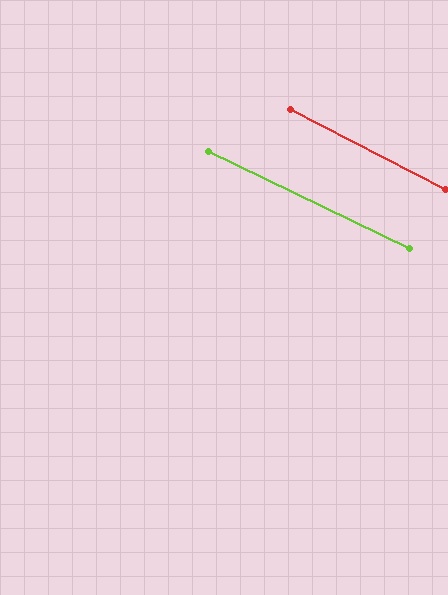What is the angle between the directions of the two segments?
Approximately 2 degrees.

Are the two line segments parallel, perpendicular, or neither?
Parallel — their directions differ by only 1.5°.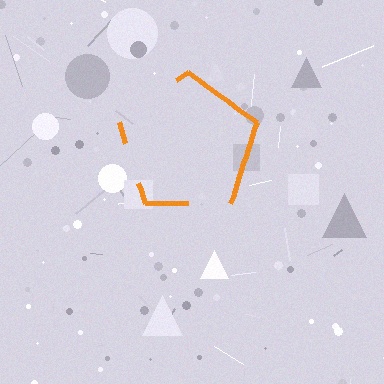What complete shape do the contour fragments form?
The contour fragments form a pentagon.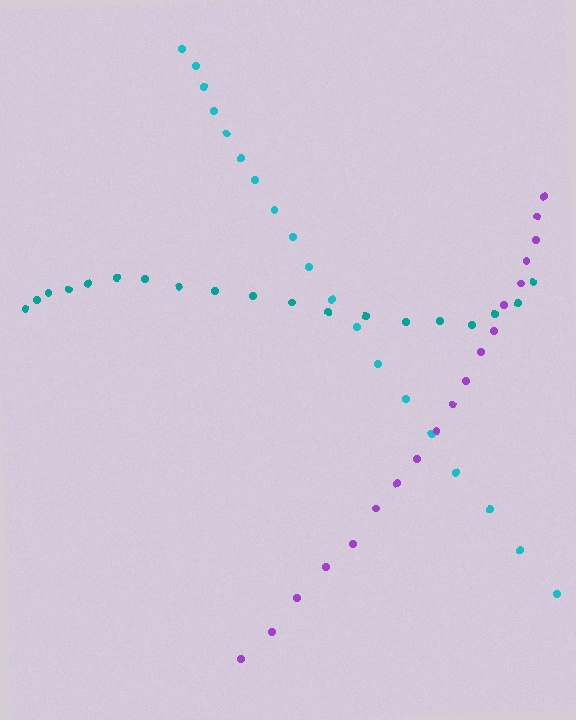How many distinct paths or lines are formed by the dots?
There are 3 distinct paths.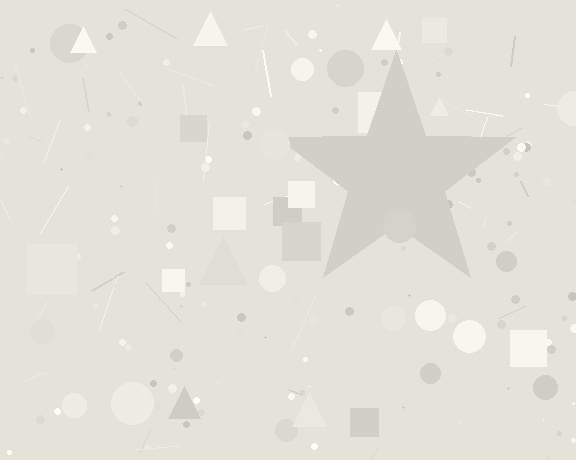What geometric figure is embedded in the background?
A star is embedded in the background.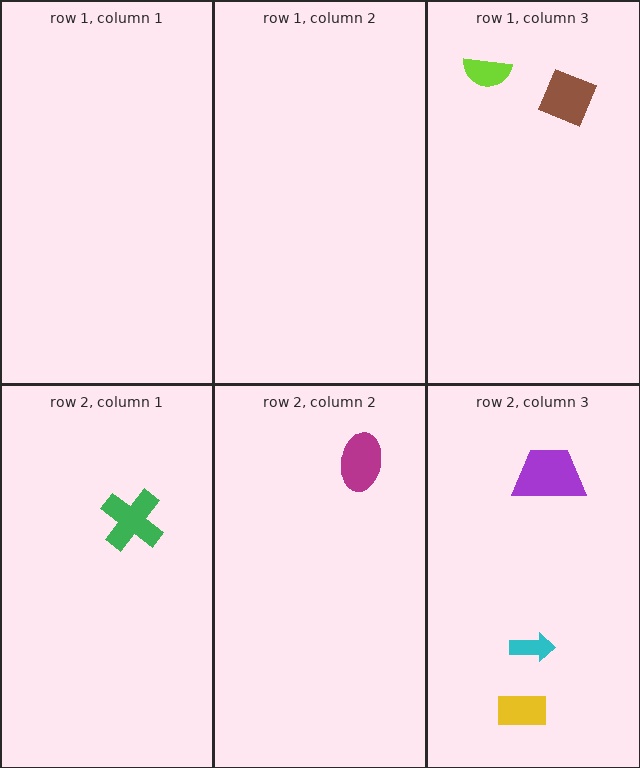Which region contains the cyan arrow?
The row 2, column 3 region.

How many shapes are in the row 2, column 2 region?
1.